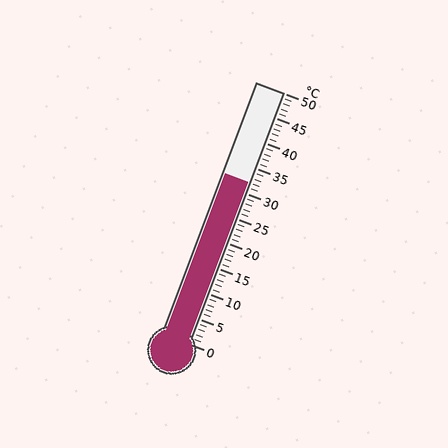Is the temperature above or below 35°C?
The temperature is below 35°C.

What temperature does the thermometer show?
The thermometer shows approximately 32°C.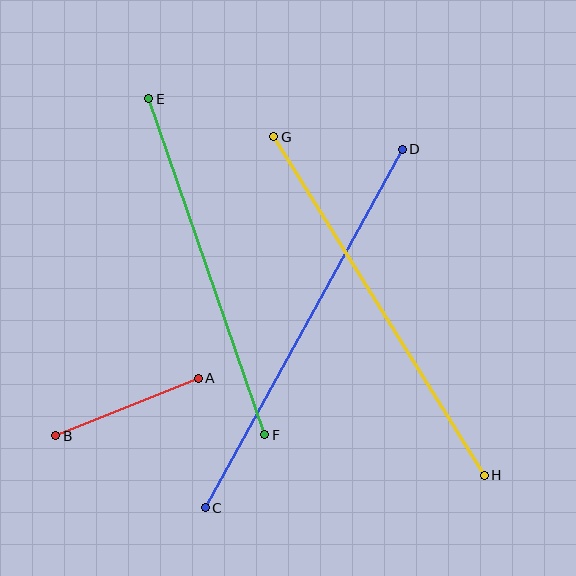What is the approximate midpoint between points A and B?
The midpoint is at approximately (127, 407) pixels.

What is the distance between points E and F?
The distance is approximately 356 pixels.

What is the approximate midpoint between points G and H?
The midpoint is at approximately (379, 306) pixels.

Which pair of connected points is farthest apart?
Points C and D are farthest apart.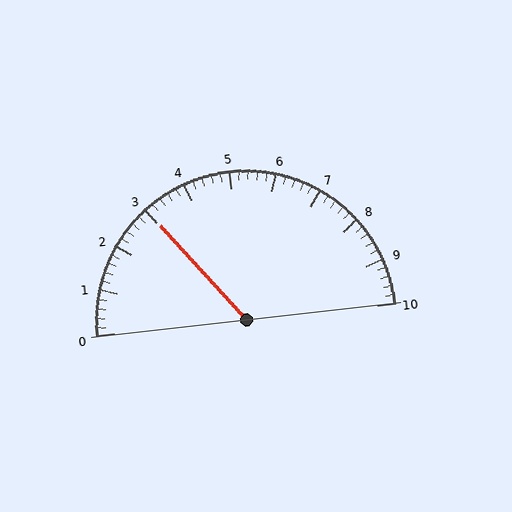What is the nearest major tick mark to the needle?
The nearest major tick mark is 3.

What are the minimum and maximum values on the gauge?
The gauge ranges from 0 to 10.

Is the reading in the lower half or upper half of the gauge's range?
The reading is in the lower half of the range (0 to 10).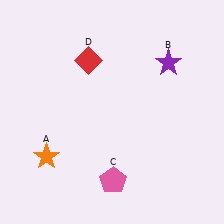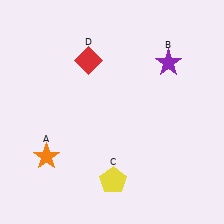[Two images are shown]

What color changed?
The pentagon (C) changed from pink in Image 1 to yellow in Image 2.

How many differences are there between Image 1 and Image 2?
There is 1 difference between the two images.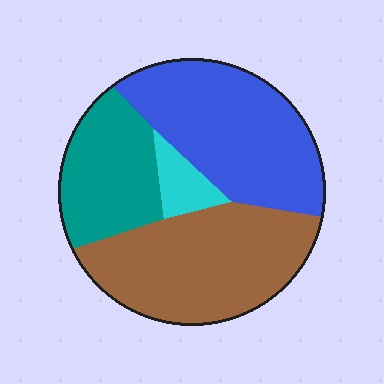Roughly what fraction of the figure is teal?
Teal covers around 20% of the figure.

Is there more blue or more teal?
Blue.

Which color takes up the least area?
Cyan, at roughly 5%.